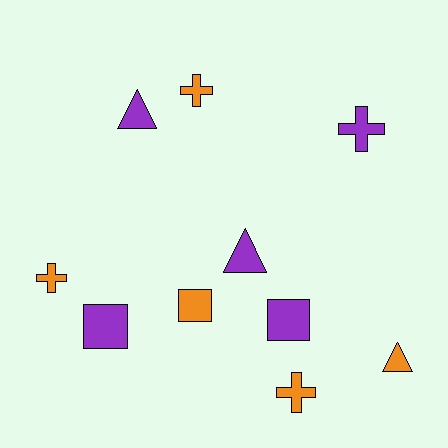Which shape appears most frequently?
Cross, with 4 objects.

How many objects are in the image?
There are 10 objects.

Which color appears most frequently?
Orange, with 5 objects.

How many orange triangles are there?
There is 1 orange triangle.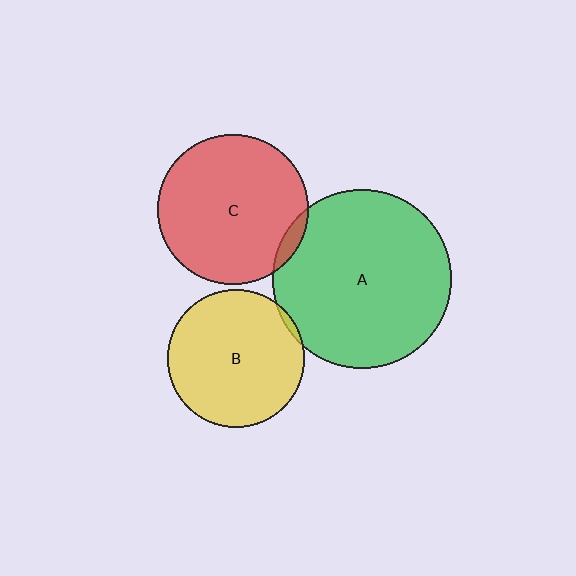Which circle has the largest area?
Circle A (green).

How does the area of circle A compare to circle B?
Approximately 1.7 times.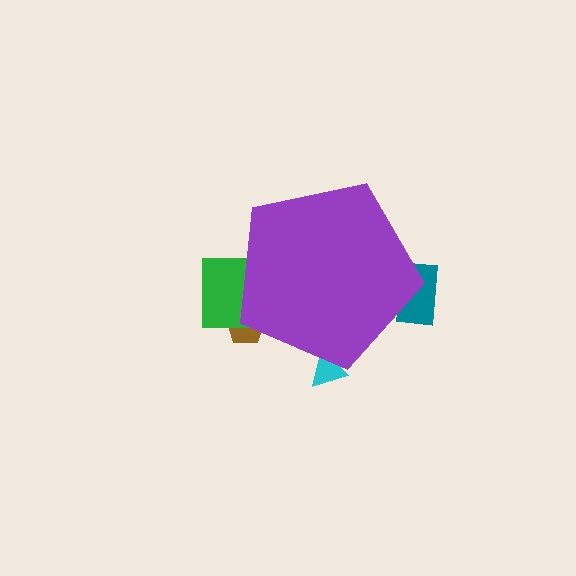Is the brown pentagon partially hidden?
Yes, the brown pentagon is partially hidden behind the purple pentagon.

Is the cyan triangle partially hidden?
Yes, the cyan triangle is partially hidden behind the purple pentagon.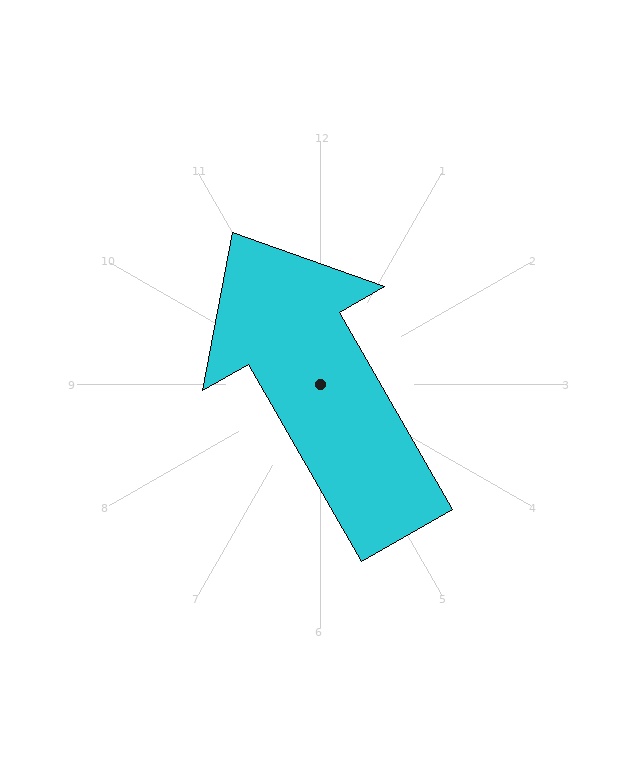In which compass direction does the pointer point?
Northwest.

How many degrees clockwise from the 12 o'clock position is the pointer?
Approximately 330 degrees.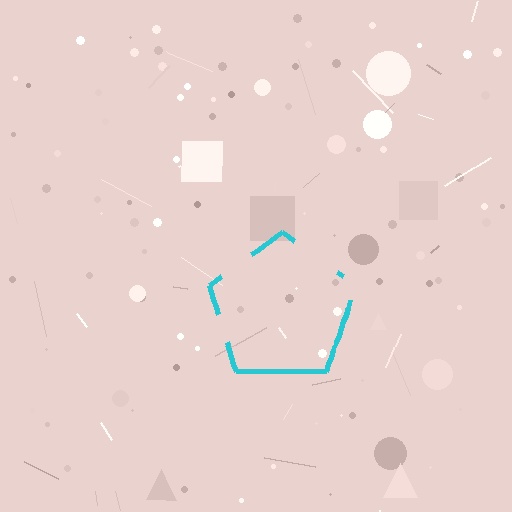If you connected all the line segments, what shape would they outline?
They would outline a pentagon.